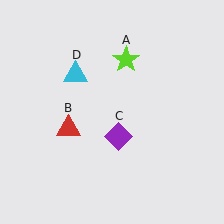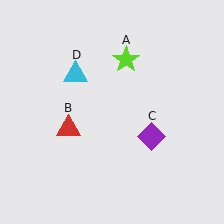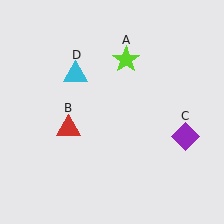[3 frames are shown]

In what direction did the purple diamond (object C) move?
The purple diamond (object C) moved right.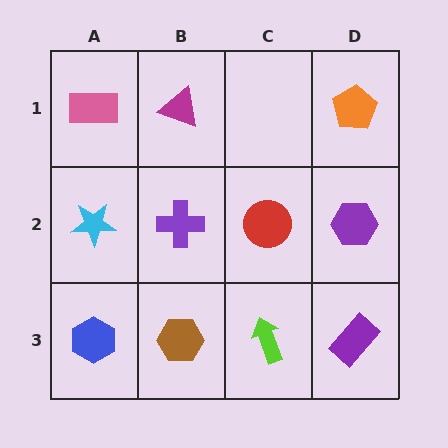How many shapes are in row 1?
3 shapes.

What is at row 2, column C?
A red circle.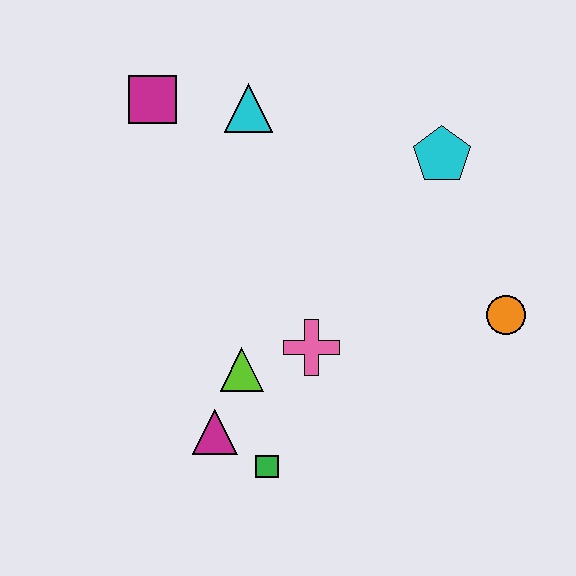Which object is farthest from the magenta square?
The orange circle is farthest from the magenta square.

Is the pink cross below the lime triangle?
No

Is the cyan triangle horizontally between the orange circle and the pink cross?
No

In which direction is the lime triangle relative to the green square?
The lime triangle is above the green square.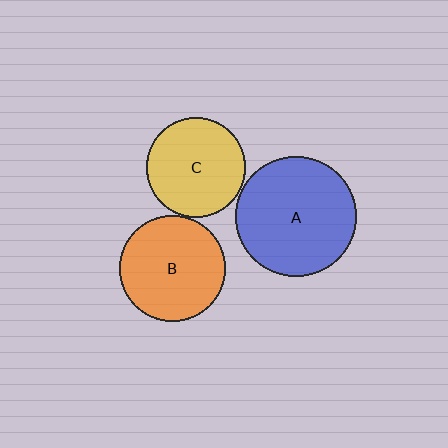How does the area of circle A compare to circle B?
Approximately 1.3 times.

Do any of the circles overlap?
No, none of the circles overlap.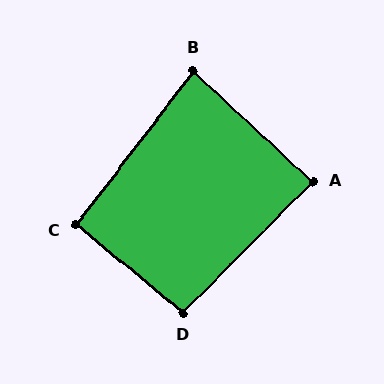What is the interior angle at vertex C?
Approximately 92 degrees (approximately right).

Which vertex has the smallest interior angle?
B, at approximately 84 degrees.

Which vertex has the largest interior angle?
D, at approximately 96 degrees.